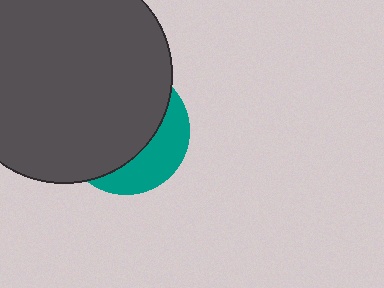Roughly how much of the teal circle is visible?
A small part of it is visible (roughly 31%).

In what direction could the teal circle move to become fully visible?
The teal circle could move toward the lower-right. That would shift it out from behind the dark gray circle entirely.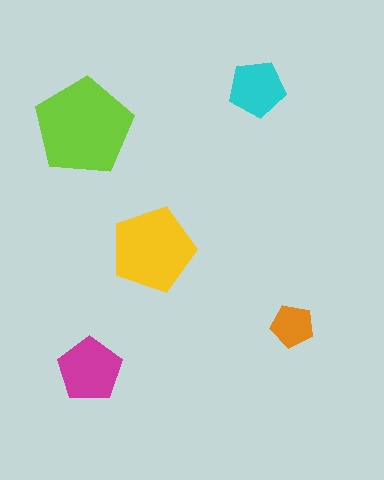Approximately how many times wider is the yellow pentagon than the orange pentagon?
About 2 times wider.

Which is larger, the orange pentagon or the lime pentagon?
The lime one.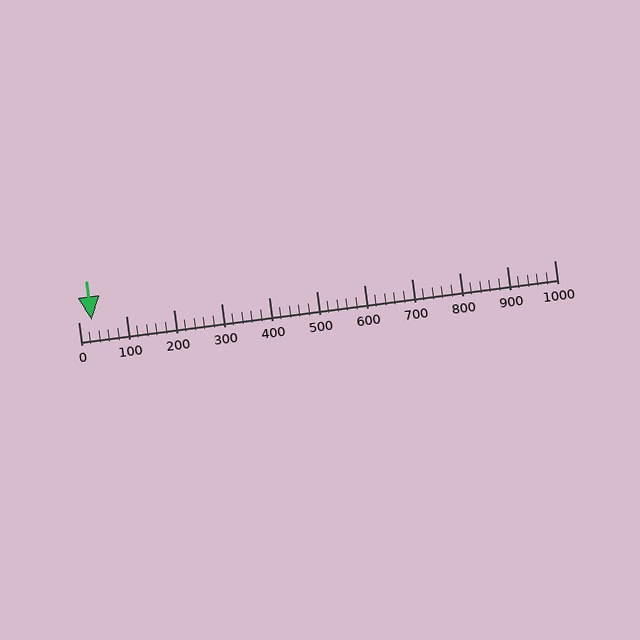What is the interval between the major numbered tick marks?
The major tick marks are spaced 100 units apart.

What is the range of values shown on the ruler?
The ruler shows values from 0 to 1000.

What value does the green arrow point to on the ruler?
The green arrow points to approximately 28.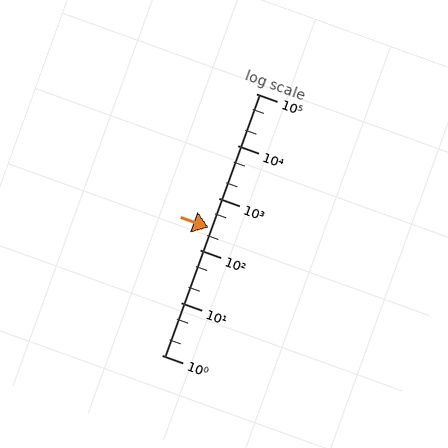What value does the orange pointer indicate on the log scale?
The pointer indicates approximately 270.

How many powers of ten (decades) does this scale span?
The scale spans 5 decades, from 1 to 100000.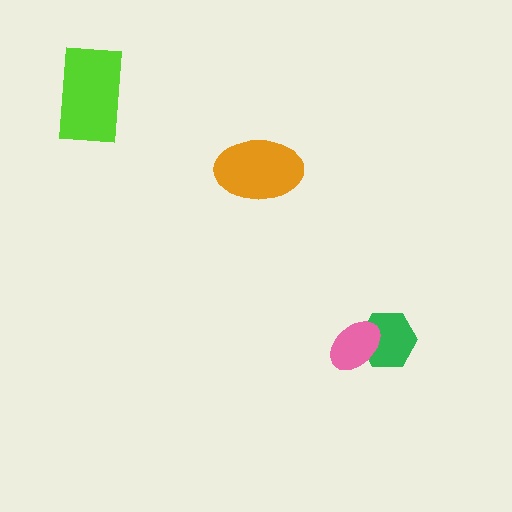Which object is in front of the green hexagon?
The pink ellipse is in front of the green hexagon.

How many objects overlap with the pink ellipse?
1 object overlaps with the pink ellipse.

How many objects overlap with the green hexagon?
1 object overlaps with the green hexagon.